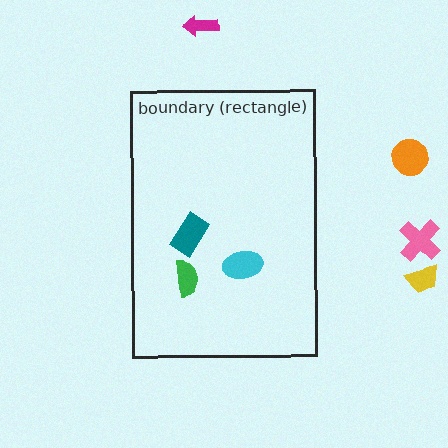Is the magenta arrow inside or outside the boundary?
Outside.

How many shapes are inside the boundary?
3 inside, 4 outside.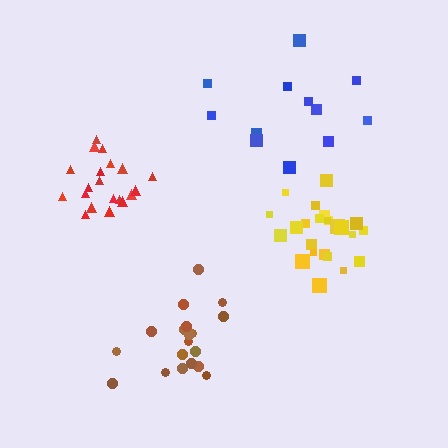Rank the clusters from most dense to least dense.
red, yellow, brown, blue.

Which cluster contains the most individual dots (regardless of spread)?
Yellow (24).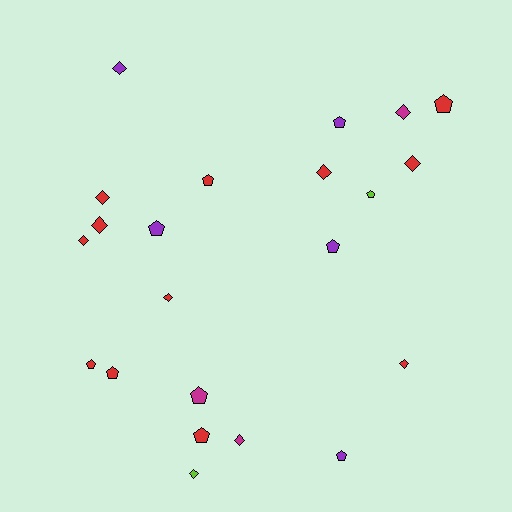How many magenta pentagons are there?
There is 1 magenta pentagon.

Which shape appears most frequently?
Diamond, with 11 objects.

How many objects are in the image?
There are 22 objects.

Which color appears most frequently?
Red, with 12 objects.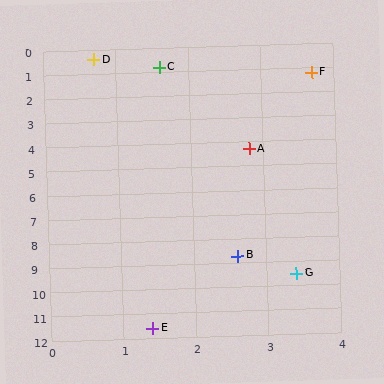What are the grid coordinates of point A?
Point A is at approximately (2.8, 4.3).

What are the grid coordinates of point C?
Point C is at approximately (1.6, 0.8).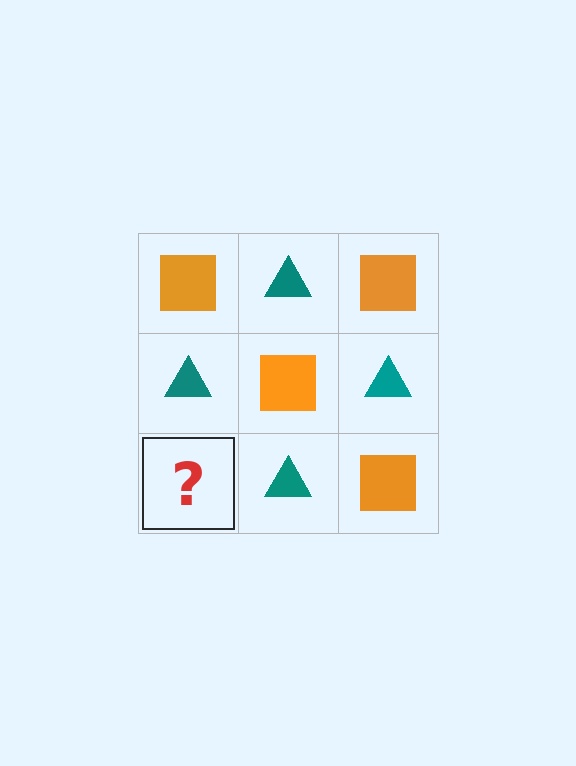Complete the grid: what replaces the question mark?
The question mark should be replaced with an orange square.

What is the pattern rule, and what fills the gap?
The rule is that it alternates orange square and teal triangle in a checkerboard pattern. The gap should be filled with an orange square.